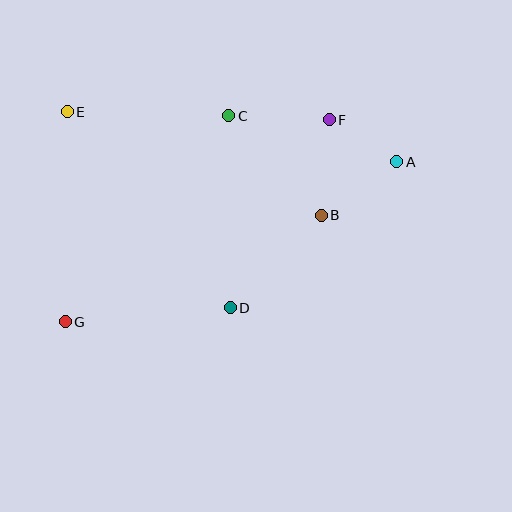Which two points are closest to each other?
Points A and F are closest to each other.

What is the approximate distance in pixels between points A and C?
The distance between A and C is approximately 174 pixels.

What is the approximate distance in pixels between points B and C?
The distance between B and C is approximately 136 pixels.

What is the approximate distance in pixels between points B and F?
The distance between B and F is approximately 96 pixels.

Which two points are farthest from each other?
Points A and G are farthest from each other.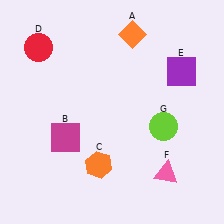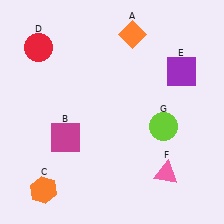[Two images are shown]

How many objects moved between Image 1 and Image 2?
1 object moved between the two images.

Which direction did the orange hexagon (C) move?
The orange hexagon (C) moved left.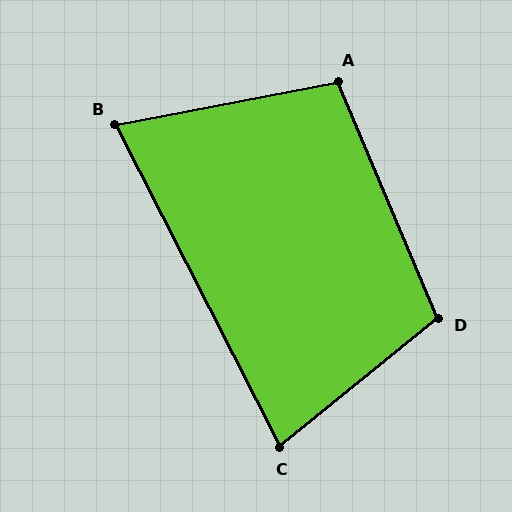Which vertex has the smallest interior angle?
B, at approximately 74 degrees.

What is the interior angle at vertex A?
Approximately 102 degrees (obtuse).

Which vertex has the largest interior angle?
D, at approximately 106 degrees.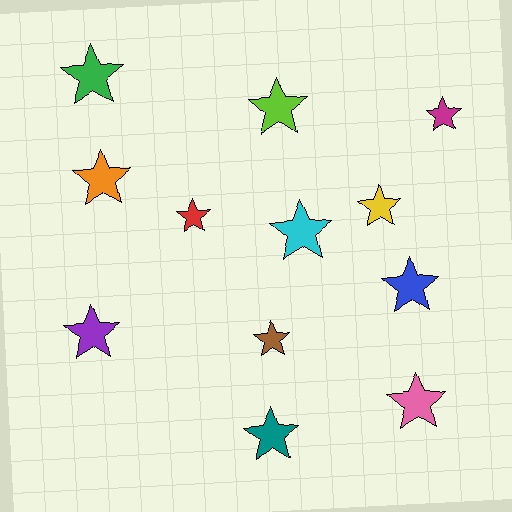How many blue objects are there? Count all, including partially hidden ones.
There is 1 blue object.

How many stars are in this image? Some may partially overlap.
There are 12 stars.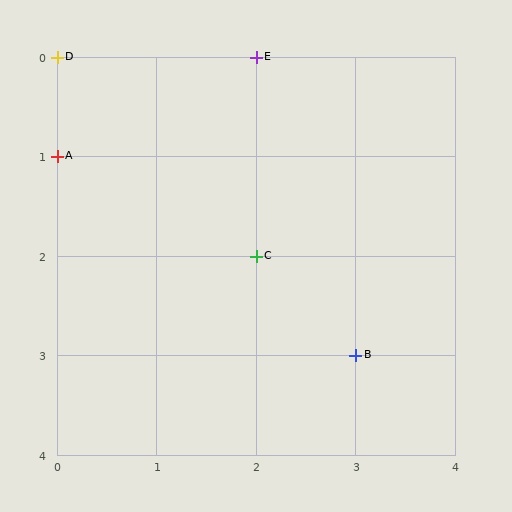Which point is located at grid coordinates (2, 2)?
Point C is at (2, 2).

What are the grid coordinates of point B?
Point B is at grid coordinates (3, 3).